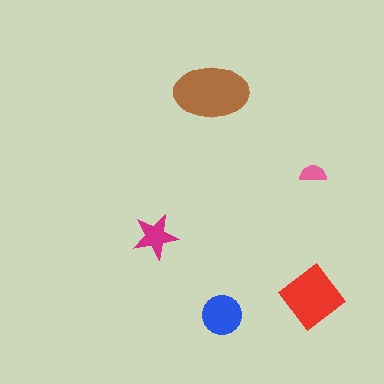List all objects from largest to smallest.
The brown ellipse, the red diamond, the blue circle, the magenta star, the pink semicircle.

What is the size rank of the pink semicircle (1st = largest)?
5th.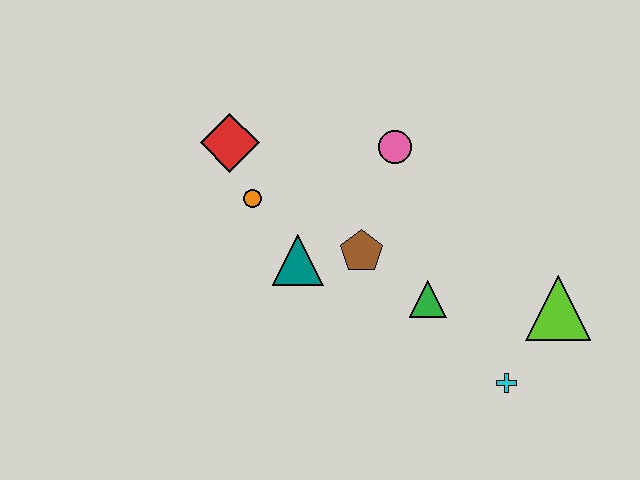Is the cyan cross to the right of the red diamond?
Yes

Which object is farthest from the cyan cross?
The red diamond is farthest from the cyan cross.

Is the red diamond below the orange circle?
No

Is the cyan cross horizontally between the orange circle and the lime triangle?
Yes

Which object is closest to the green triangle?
The brown pentagon is closest to the green triangle.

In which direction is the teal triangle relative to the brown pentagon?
The teal triangle is to the left of the brown pentagon.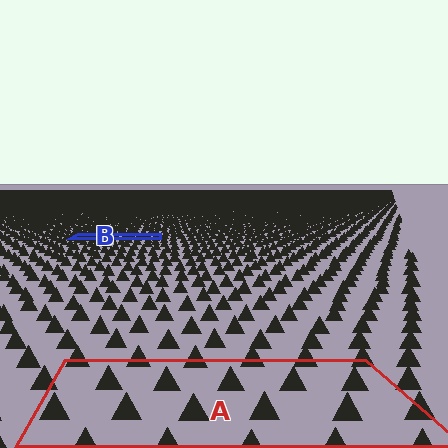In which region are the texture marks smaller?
The texture marks are smaller in region B, because it is farther away.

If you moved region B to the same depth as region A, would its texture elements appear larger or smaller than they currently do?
They would appear larger. At a closer depth, the same texture elements are projected at a bigger on-screen size.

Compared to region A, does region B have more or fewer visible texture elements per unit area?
Region B has more texture elements per unit area — they are packed more densely because it is farther away.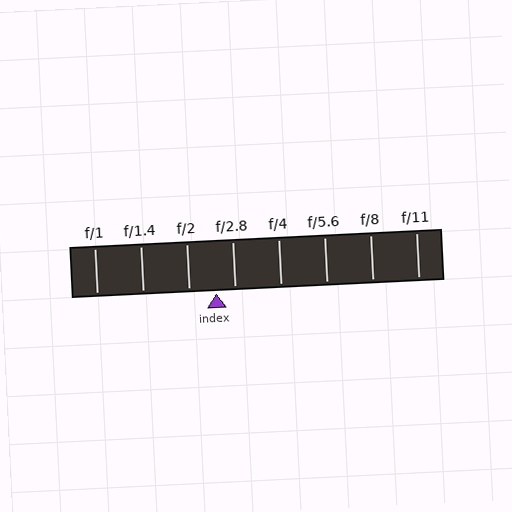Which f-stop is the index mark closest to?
The index mark is closest to f/2.8.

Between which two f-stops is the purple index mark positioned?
The index mark is between f/2 and f/2.8.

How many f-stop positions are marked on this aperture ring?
There are 8 f-stop positions marked.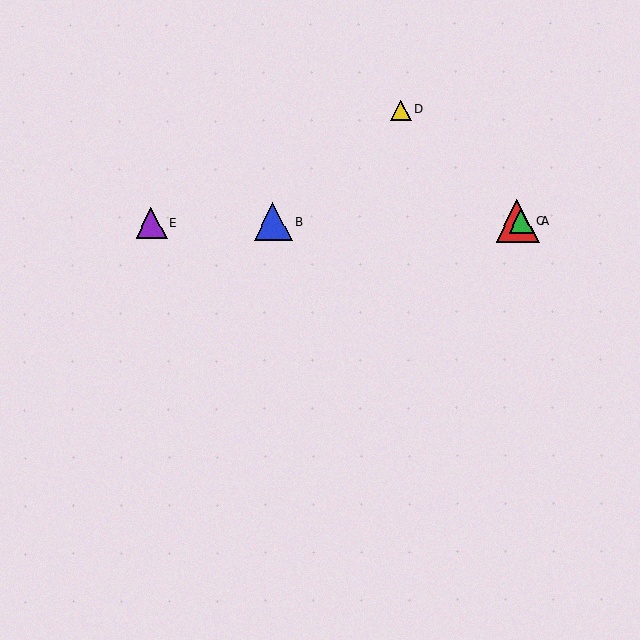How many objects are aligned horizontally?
4 objects (A, B, C, E) are aligned horizontally.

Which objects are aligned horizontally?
Objects A, B, C, E are aligned horizontally.